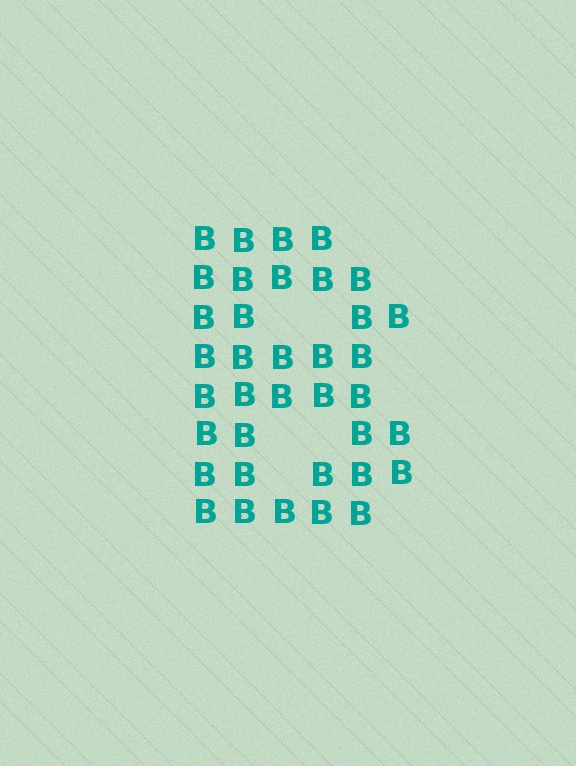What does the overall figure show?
The overall figure shows the letter B.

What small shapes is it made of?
It is made of small letter B's.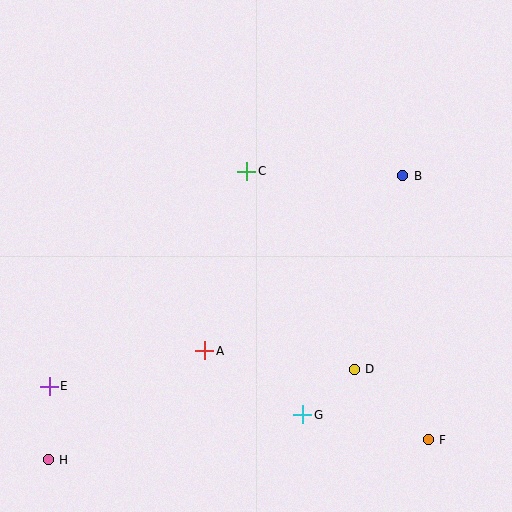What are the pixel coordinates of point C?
Point C is at (247, 171).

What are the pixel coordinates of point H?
Point H is at (48, 460).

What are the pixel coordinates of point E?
Point E is at (49, 386).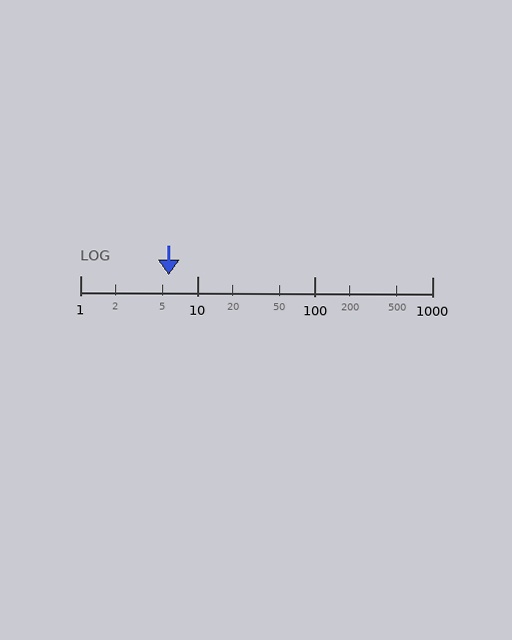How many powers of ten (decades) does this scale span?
The scale spans 3 decades, from 1 to 1000.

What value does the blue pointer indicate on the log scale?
The pointer indicates approximately 5.7.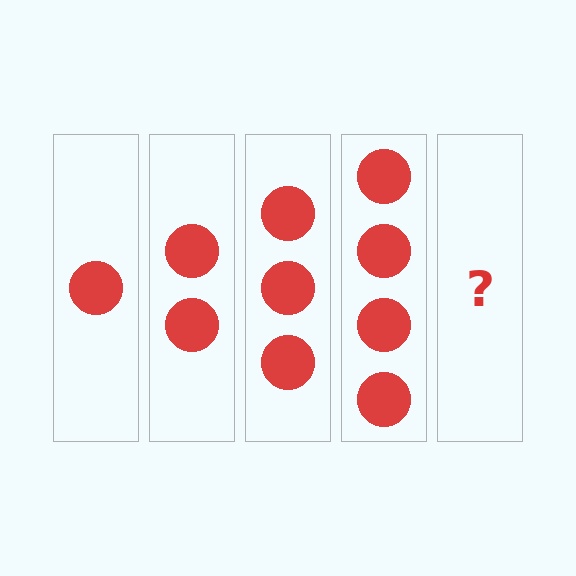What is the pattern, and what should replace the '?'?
The pattern is that each step adds one more circle. The '?' should be 5 circles.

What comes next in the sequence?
The next element should be 5 circles.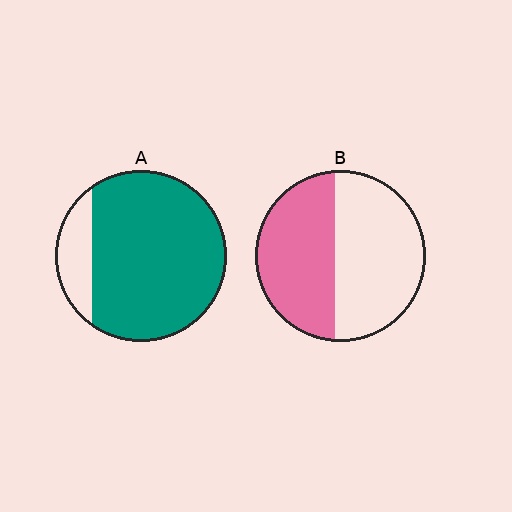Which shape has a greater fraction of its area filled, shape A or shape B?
Shape A.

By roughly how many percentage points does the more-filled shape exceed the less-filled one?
By roughly 40 percentage points (A over B).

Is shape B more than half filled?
No.